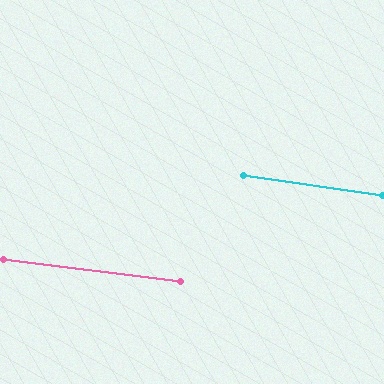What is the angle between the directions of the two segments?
Approximately 2 degrees.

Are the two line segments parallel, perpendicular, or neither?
Parallel — their directions differ by only 1.5°.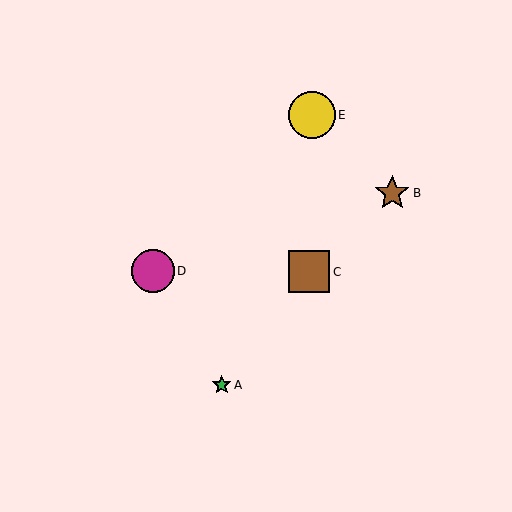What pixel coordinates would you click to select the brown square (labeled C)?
Click at (309, 272) to select the brown square C.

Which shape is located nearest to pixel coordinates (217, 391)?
The green star (labeled A) at (222, 385) is nearest to that location.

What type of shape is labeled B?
Shape B is a brown star.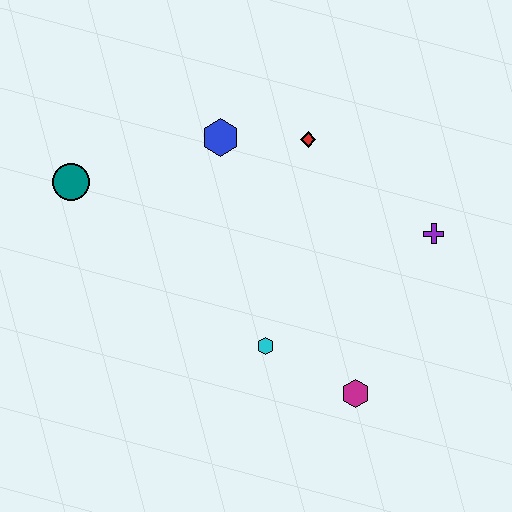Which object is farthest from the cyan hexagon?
The teal circle is farthest from the cyan hexagon.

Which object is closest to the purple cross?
The red diamond is closest to the purple cross.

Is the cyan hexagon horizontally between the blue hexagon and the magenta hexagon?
Yes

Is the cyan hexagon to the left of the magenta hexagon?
Yes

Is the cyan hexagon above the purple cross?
No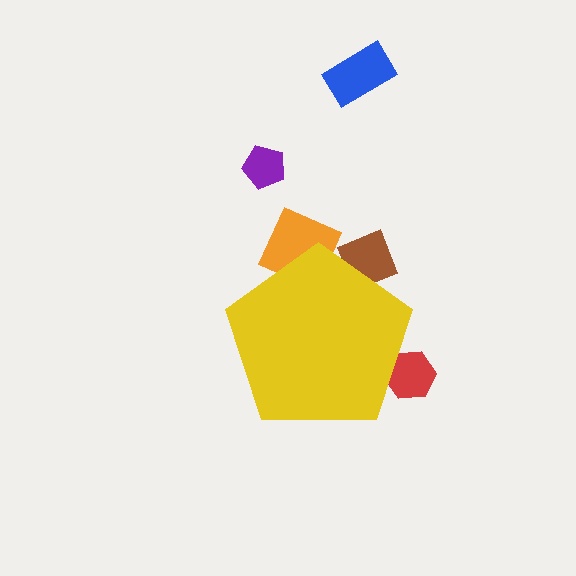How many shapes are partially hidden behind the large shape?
3 shapes are partially hidden.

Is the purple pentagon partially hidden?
No, the purple pentagon is fully visible.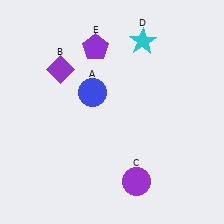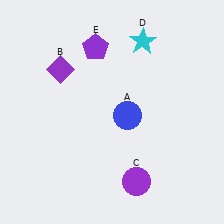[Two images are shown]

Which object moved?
The blue circle (A) moved right.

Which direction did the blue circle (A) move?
The blue circle (A) moved right.